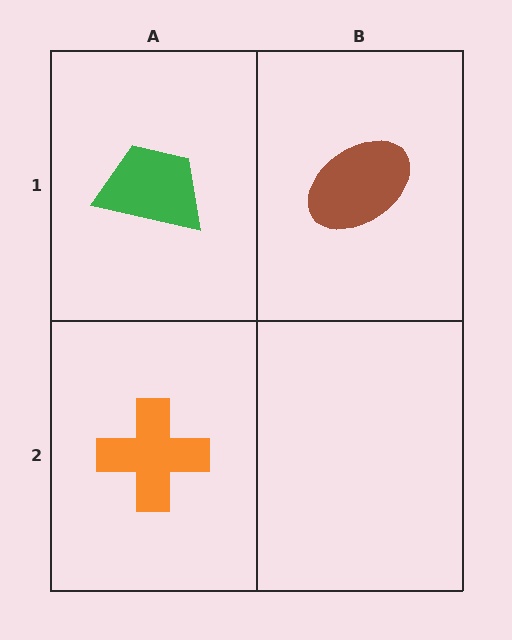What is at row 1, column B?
A brown ellipse.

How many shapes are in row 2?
1 shape.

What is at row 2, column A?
An orange cross.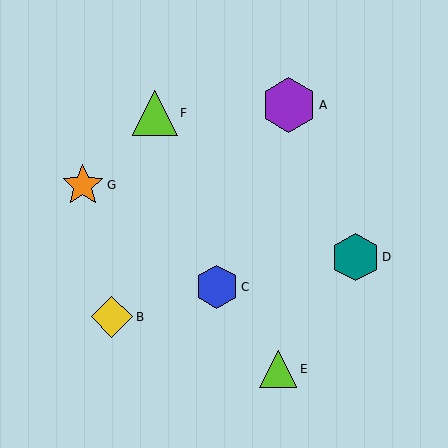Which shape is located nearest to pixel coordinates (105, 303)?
The yellow diamond (labeled B) at (112, 317) is nearest to that location.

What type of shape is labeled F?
Shape F is a lime triangle.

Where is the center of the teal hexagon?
The center of the teal hexagon is at (355, 257).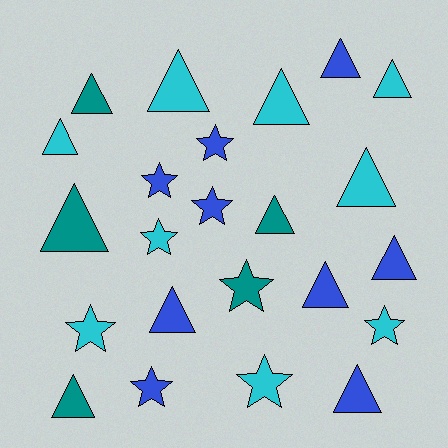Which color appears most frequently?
Cyan, with 9 objects.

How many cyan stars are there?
There are 4 cyan stars.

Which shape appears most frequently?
Triangle, with 14 objects.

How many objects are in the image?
There are 23 objects.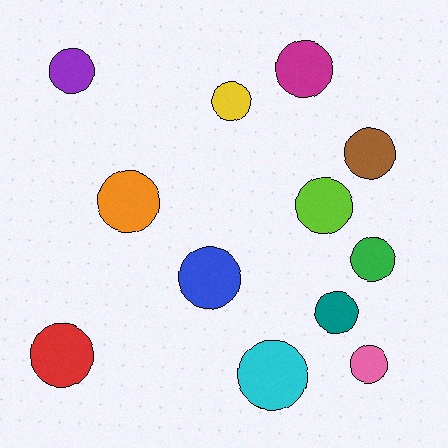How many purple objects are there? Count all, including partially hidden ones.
There is 1 purple object.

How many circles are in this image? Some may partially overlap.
There are 12 circles.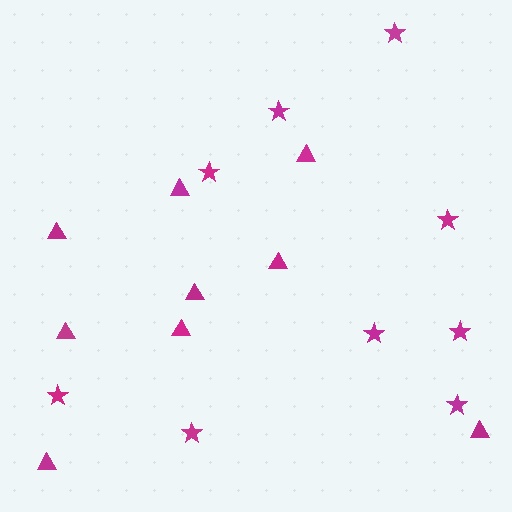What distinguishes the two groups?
There are 2 groups: one group of stars (9) and one group of triangles (9).